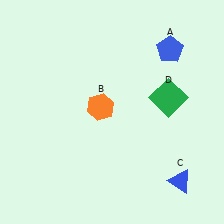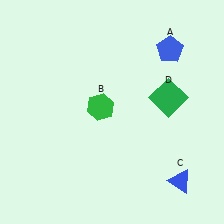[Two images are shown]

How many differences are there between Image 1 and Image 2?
There is 1 difference between the two images.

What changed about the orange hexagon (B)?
In Image 1, B is orange. In Image 2, it changed to green.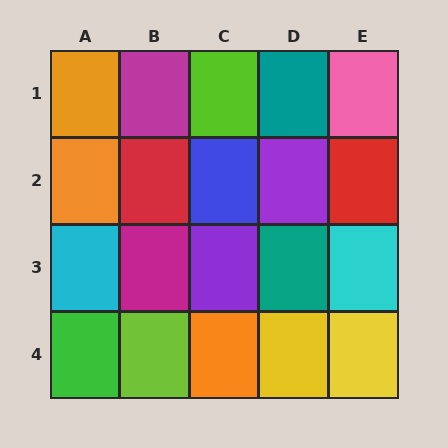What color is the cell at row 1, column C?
Lime.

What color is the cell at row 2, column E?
Red.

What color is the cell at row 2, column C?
Blue.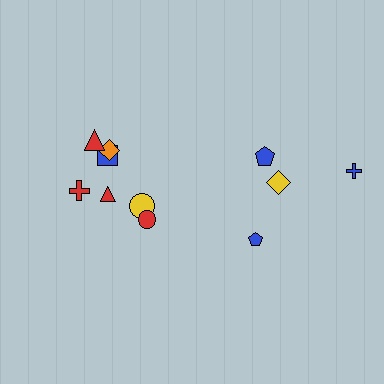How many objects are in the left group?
There are 7 objects.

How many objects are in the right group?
There are 4 objects.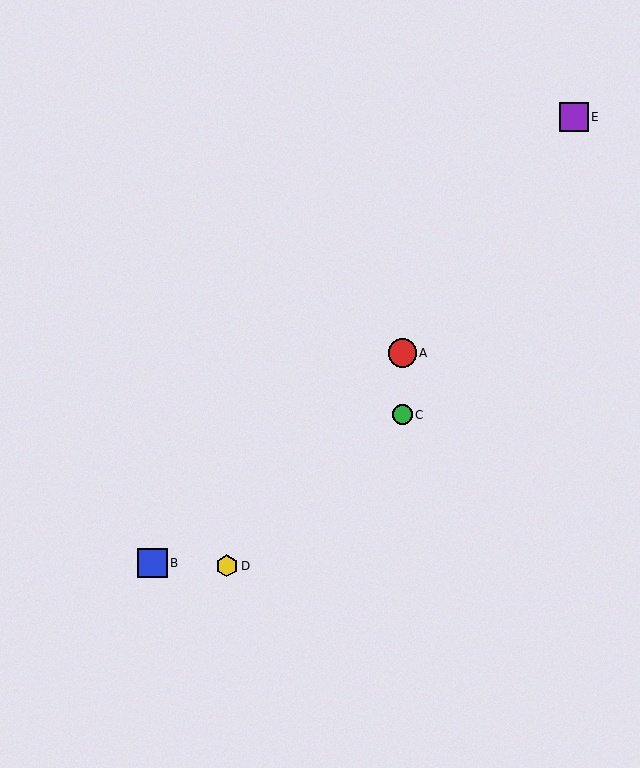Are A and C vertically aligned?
Yes, both are at x≈402.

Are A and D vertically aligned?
No, A is at x≈402 and D is at x≈227.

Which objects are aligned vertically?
Objects A, C are aligned vertically.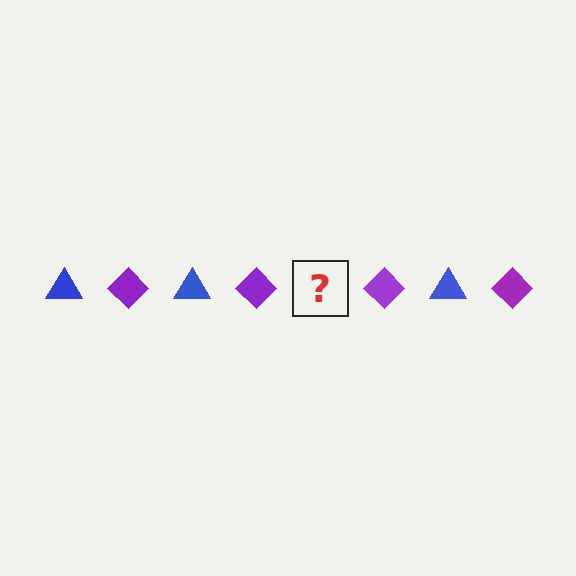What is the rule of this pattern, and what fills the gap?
The rule is that the pattern alternates between blue triangle and purple diamond. The gap should be filled with a blue triangle.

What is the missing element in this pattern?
The missing element is a blue triangle.